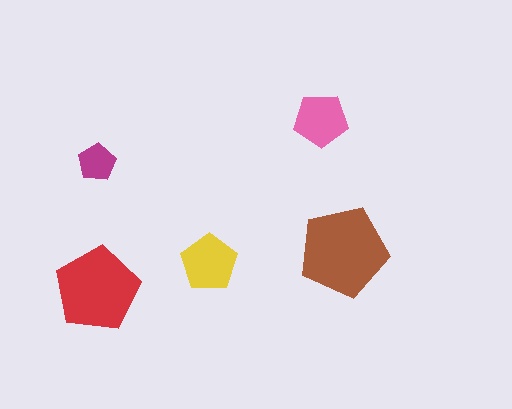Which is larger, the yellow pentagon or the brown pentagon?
The brown one.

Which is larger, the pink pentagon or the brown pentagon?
The brown one.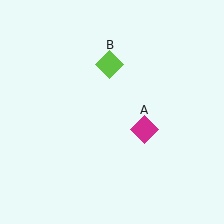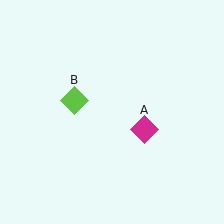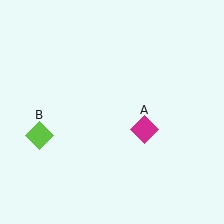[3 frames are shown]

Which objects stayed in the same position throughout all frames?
Magenta diamond (object A) remained stationary.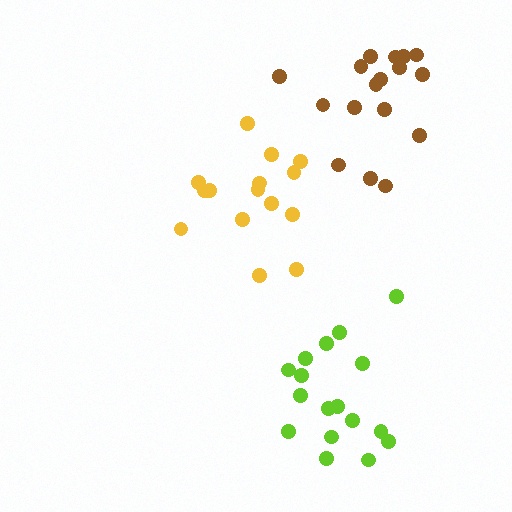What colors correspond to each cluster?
The clusters are colored: lime, yellow, brown.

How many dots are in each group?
Group 1: 17 dots, Group 2: 15 dots, Group 3: 17 dots (49 total).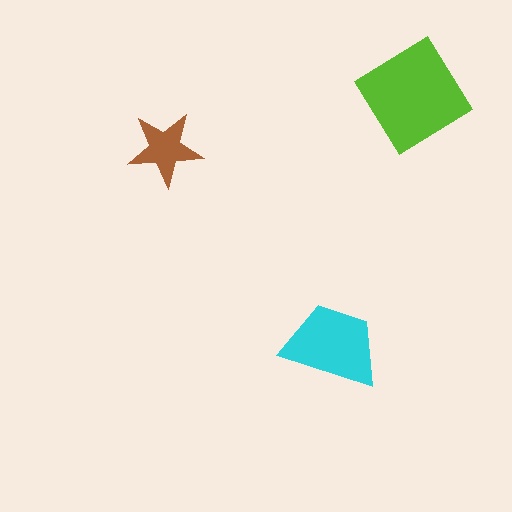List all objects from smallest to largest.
The brown star, the cyan trapezoid, the lime diamond.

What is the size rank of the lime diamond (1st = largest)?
1st.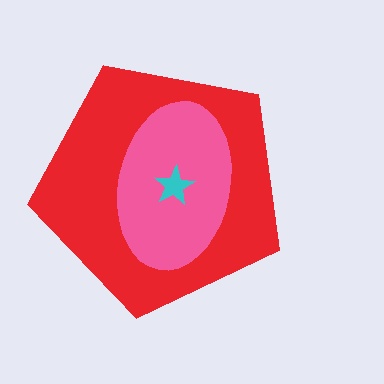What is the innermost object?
The cyan star.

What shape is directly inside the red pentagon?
The pink ellipse.